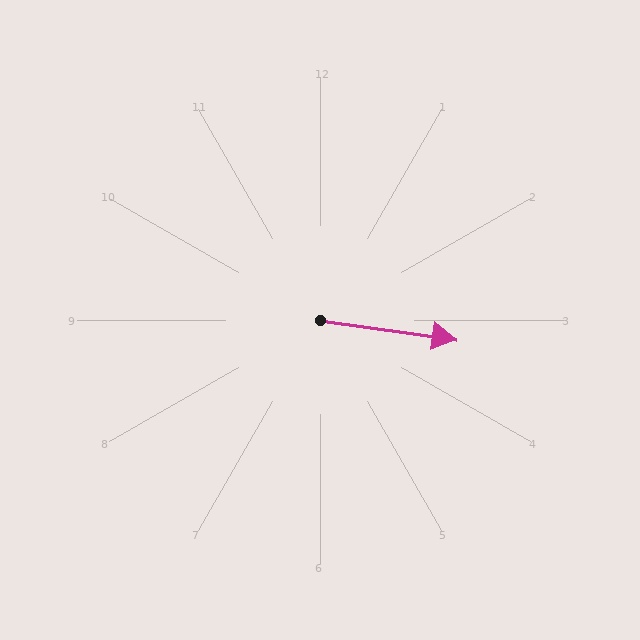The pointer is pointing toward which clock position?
Roughly 3 o'clock.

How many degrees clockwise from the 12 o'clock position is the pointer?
Approximately 98 degrees.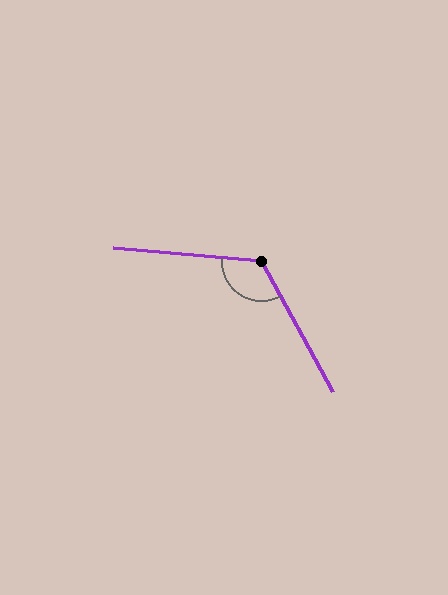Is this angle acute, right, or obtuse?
It is obtuse.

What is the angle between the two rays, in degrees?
Approximately 124 degrees.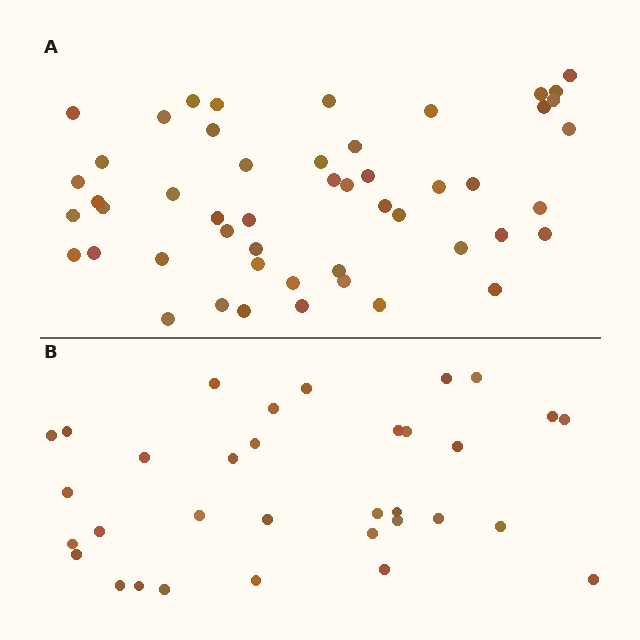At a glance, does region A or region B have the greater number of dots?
Region A (the top region) has more dots.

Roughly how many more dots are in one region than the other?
Region A has approximately 15 more dots than region B.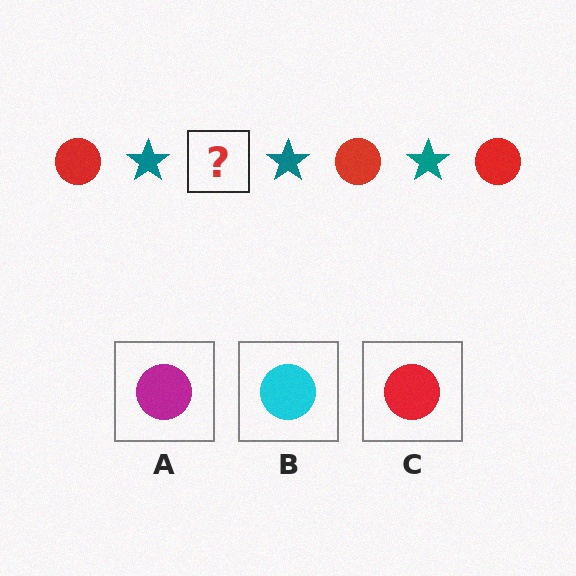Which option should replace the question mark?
Option C.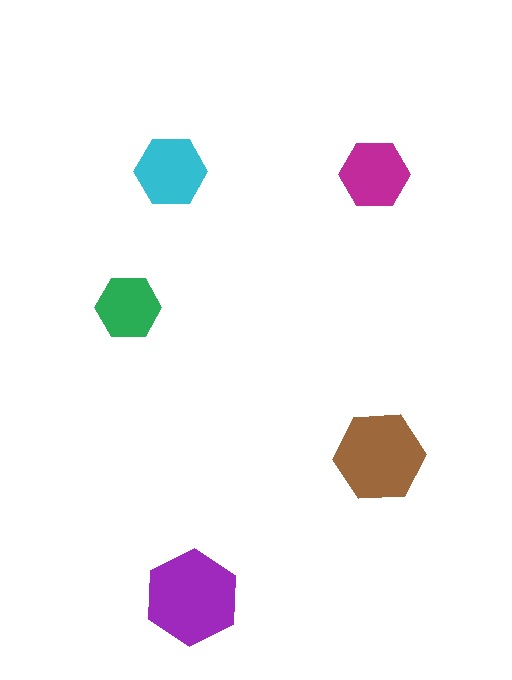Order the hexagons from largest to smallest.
the purple one, the brown one, the cyan one, the magenta one, the green one.